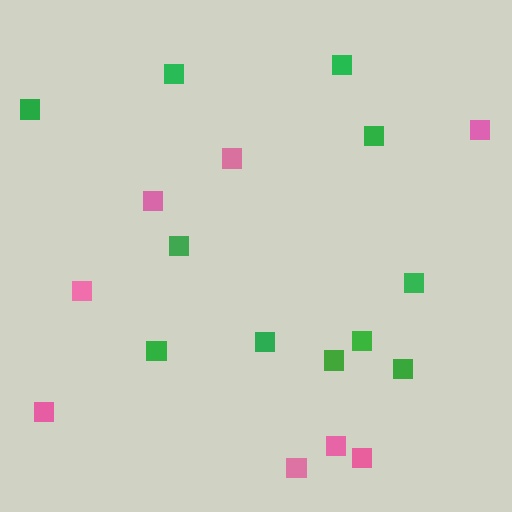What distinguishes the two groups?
There are 2 groups: one group of green squares (11) and one group of pink squares (8).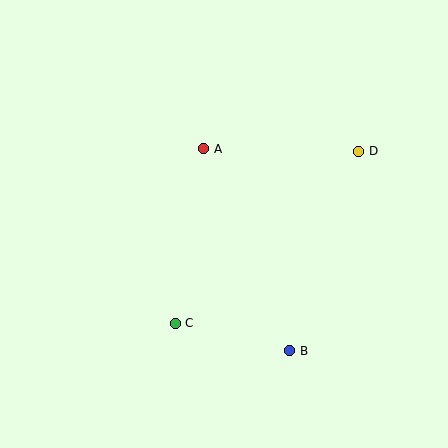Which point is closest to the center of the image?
Point A at (204, 149) is closest to the center.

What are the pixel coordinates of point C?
Point C is at (175, 323).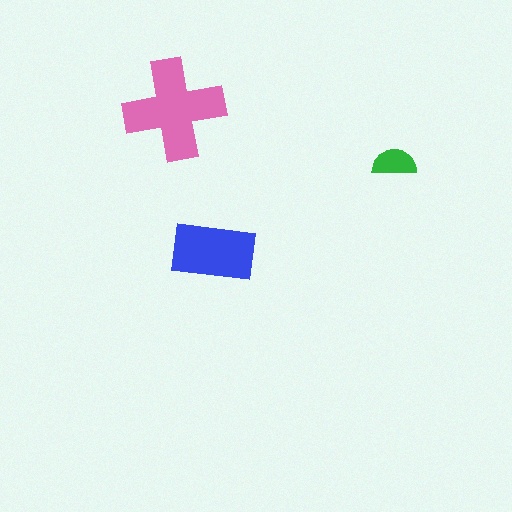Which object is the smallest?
The green semicircle.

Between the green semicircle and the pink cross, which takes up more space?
The pink cross.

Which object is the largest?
The pink cross.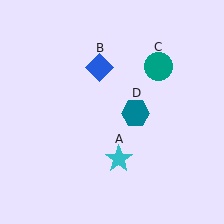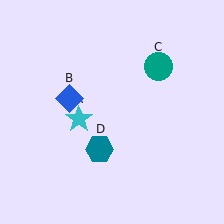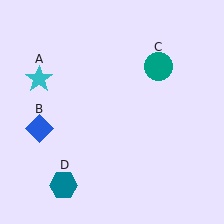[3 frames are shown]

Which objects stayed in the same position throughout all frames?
Teal circle (object C) remained stationary.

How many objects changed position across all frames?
3 objects changed position: cyan star (object A), blue diamond (object B), teal hexagon (object D).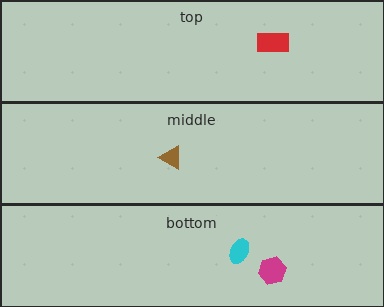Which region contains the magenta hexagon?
The bottom region.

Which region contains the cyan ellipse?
The bottom region.